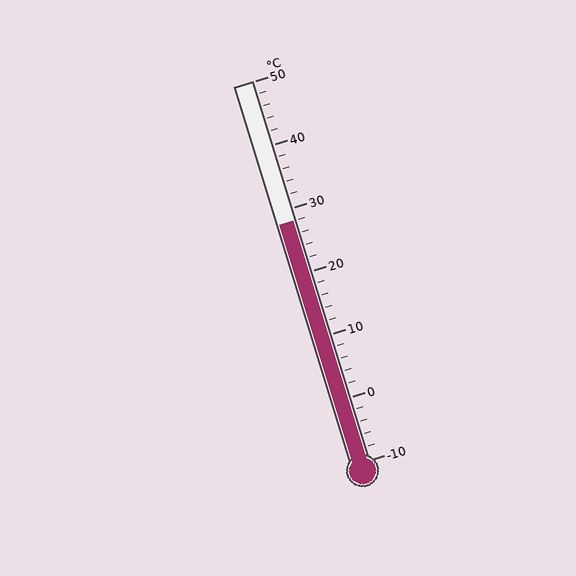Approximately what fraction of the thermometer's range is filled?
The thermometer is filled to approximately 65% of its range.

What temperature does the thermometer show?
The thermometer shows approximately 28°C.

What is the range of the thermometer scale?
The thermometer scale ranges from -10°C to 50°C.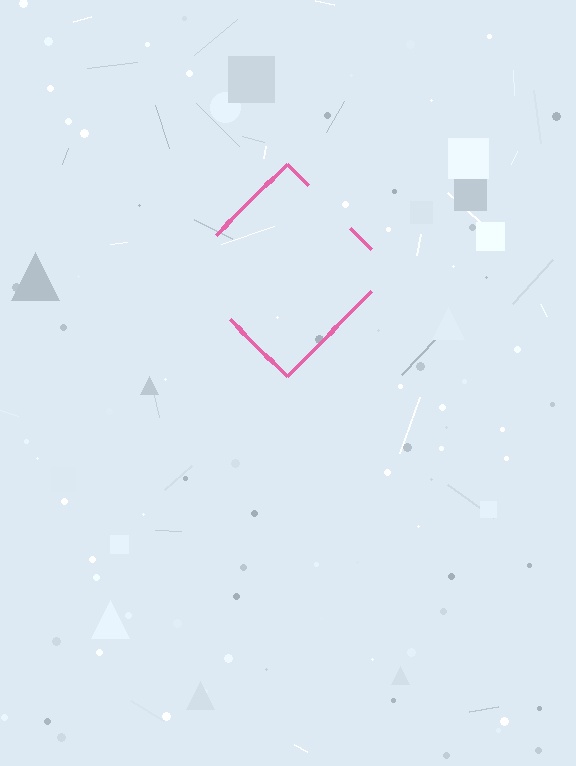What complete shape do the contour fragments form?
The contour fragments form a diamond.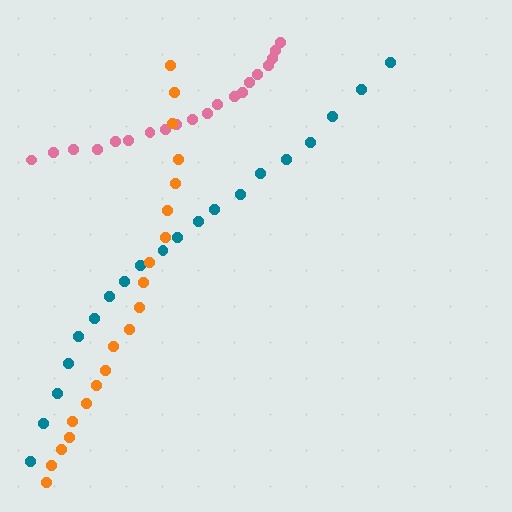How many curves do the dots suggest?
There are 3 distinct paths.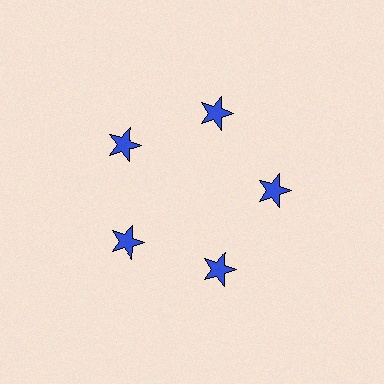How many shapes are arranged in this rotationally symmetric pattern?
There are 5 shapes, arranged in 5 groups of 1.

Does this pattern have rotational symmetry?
Yes, this pattern has 5-fold rotational symmetry. It looks the same after rotating 72 degrees around the center.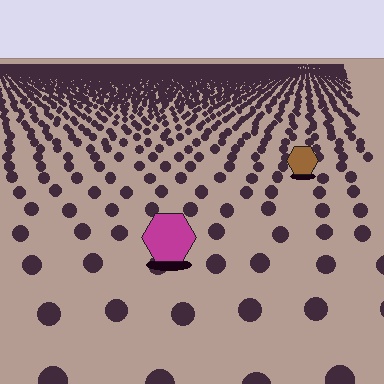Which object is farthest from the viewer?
The brown hexagon is farthest from the viewer. It appears smaller and the ground texture around it is denser.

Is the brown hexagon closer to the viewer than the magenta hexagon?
No. The magenta hexagon is closer — you can tell from the texture gradient: the ground texture is coarser near it.